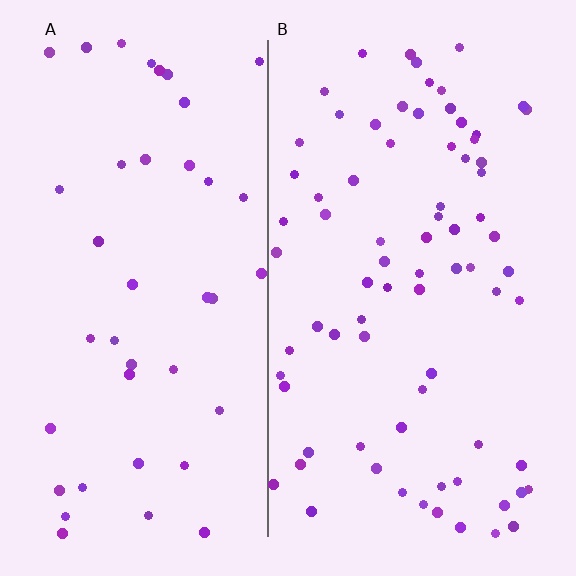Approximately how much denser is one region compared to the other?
Approximately 1.9× — region B over region A.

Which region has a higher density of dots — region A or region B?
B (the right).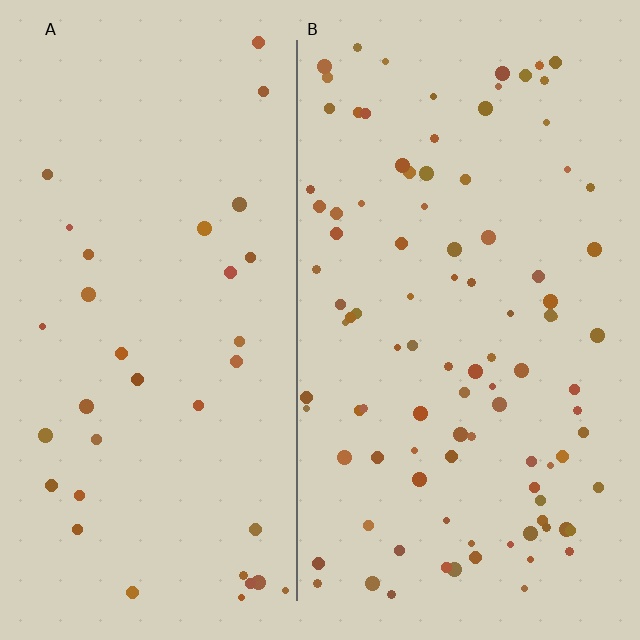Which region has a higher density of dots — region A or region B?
B (the right).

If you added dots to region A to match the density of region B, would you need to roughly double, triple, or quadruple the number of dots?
Approximately triple.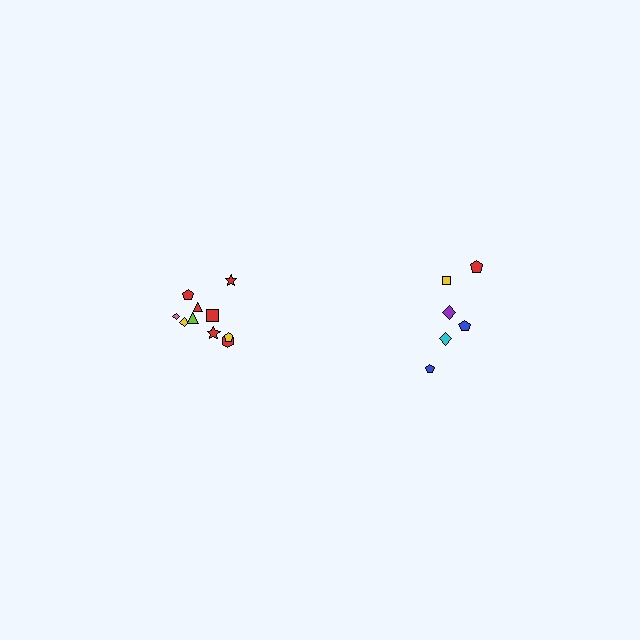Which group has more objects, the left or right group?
The left group.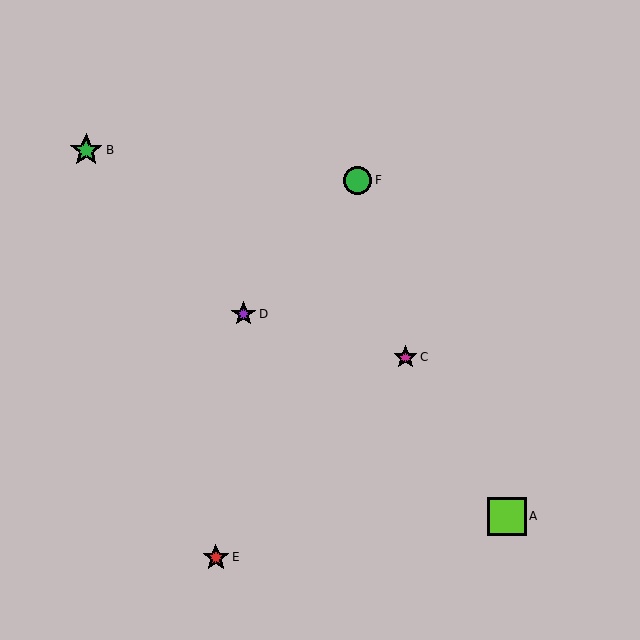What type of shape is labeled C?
Shape C is a magenta star.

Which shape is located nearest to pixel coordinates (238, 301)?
The purple star (labeled D) at (244, 314) is nearest to that location.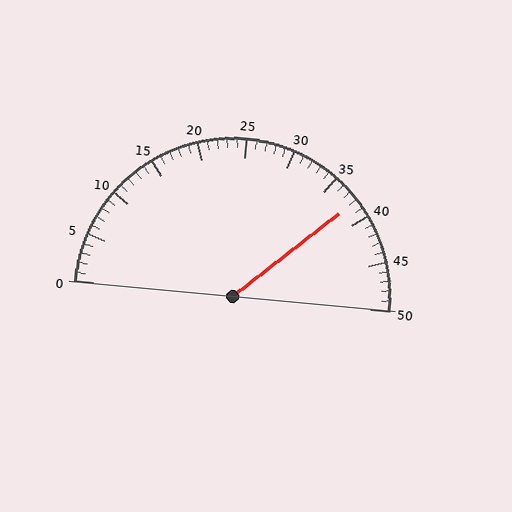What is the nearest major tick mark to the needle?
The nearest major tick mark is 40.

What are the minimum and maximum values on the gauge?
The gauge ranges from 0 to 50.